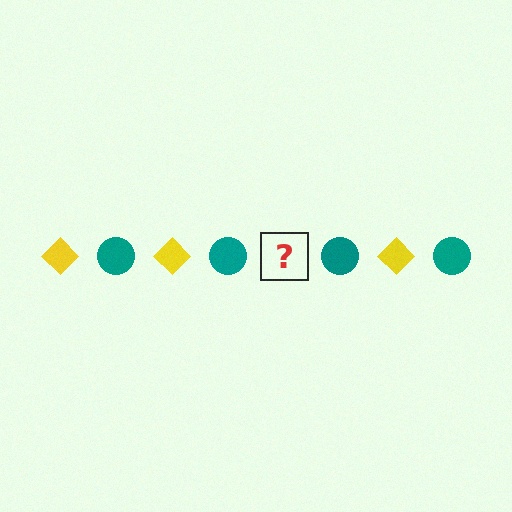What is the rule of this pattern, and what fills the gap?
The rule is that the pattern alternates between yellow diamond and teal circle. The gap should be filled with a yellow diamond.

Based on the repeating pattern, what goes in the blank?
The blank should be a yellow diamond.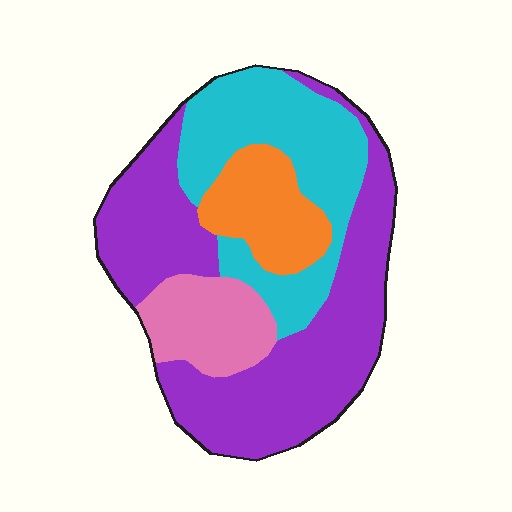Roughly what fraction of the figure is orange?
Orange takes up less than a sixth of the figure.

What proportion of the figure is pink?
Pink covers 12% of the figure.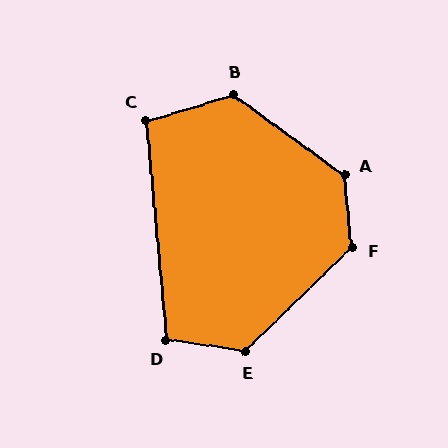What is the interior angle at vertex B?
Approximately 127 degrees (obtuse).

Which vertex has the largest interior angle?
A, at approximately 132 degrees.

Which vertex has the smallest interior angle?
C, at approximately 101 degrees.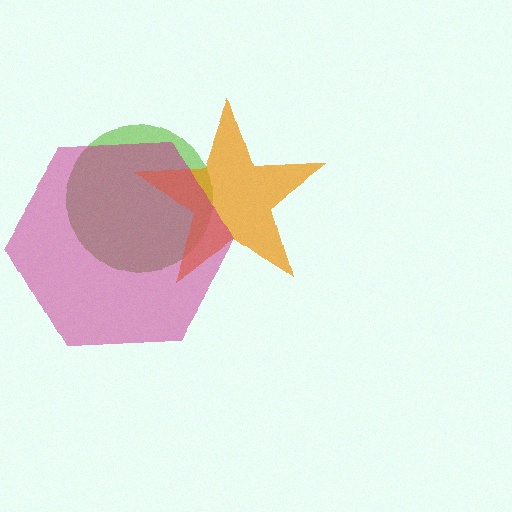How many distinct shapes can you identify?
There are 3 distinct shapes: a lime circle, an orange star, a magenta hexagon.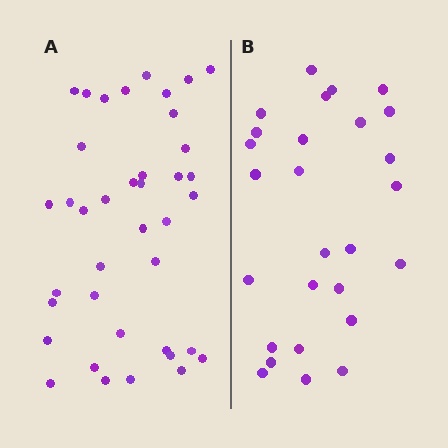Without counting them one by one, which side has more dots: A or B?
Region A (the left region) has more dots.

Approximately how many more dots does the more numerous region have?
Region A has roughly 12 or so more dots than region B.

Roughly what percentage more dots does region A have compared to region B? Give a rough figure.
About 45% more.